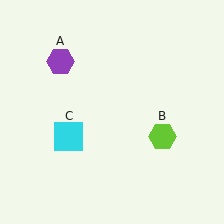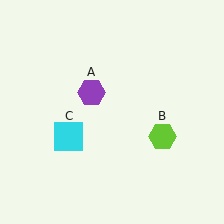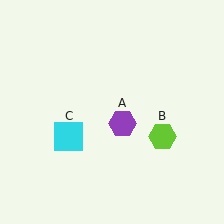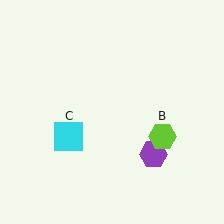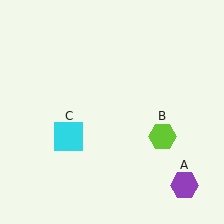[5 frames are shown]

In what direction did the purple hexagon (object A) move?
The purple hexagon (object A) moved down and to the right.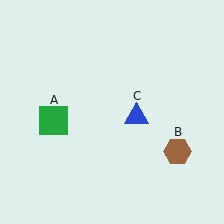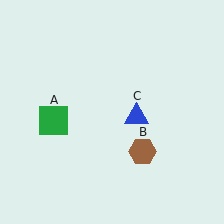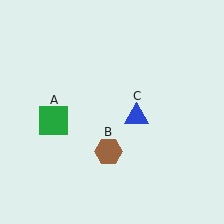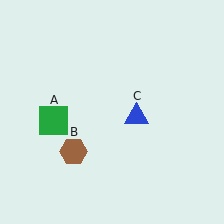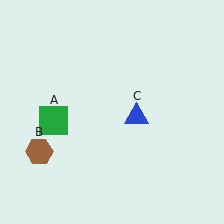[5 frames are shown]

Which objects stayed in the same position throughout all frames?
Green square (object A) and blue triangle (object C) remained stationary.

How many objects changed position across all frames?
1 object changed position: brown hexagon (object B).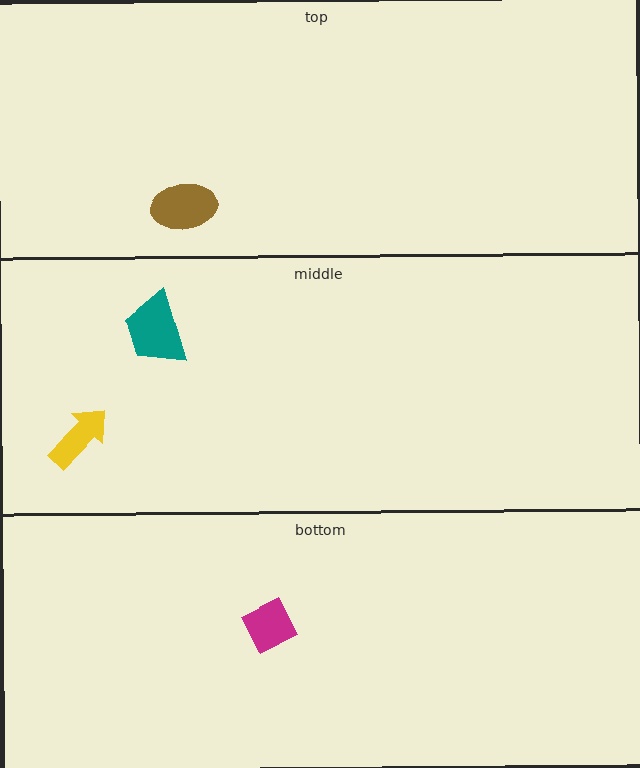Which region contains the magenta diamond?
The bottom region.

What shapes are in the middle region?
The yellow arrow, the teal trapezoid.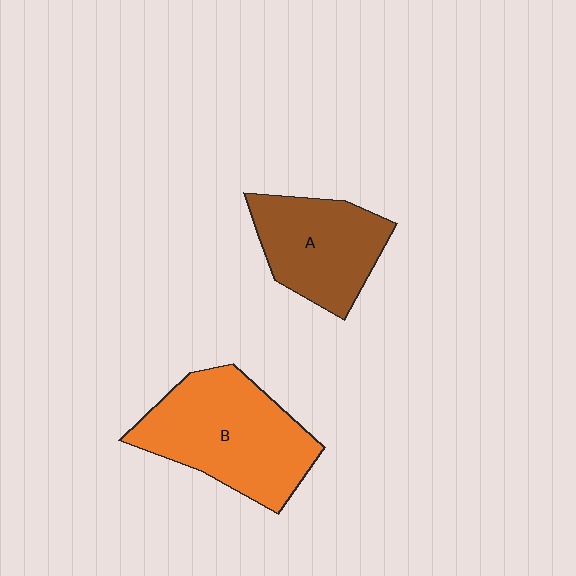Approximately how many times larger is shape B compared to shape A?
Approximately 1.4 times.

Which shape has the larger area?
Shape B (orange).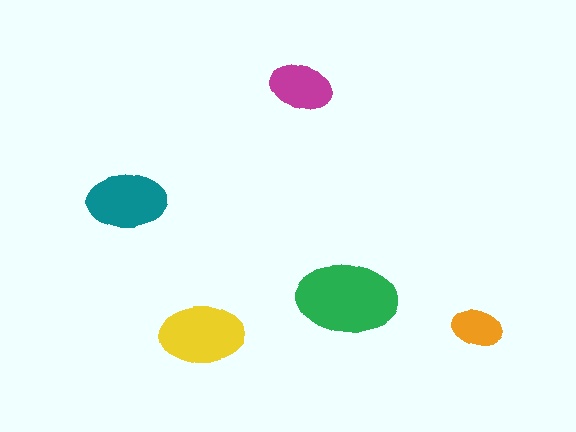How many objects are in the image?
There are 5 objects in the image.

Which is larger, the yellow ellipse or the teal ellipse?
The yellow one.